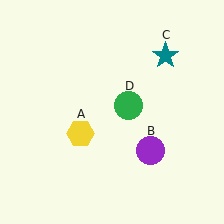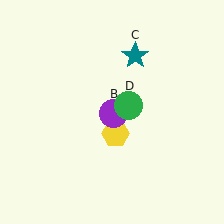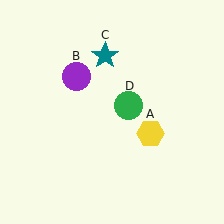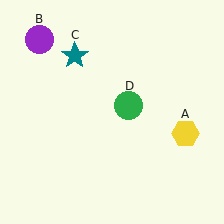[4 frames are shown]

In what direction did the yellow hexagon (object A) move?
The yellow hexagon (object A) moved right.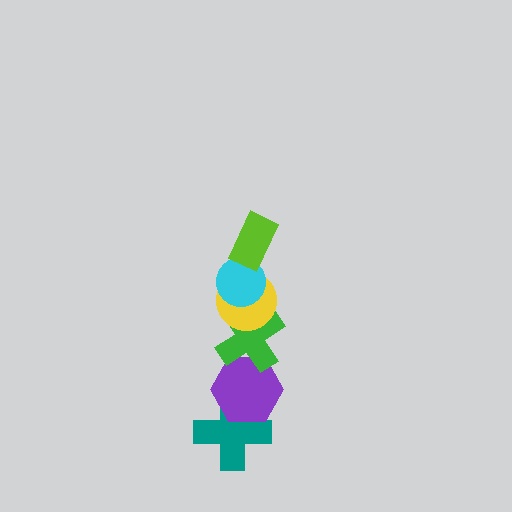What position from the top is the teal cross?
The teal cross is 6th from the top.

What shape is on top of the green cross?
The yellow circle is on top of the green cross.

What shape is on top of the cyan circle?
The lime rectangle is on top of the cyan circle.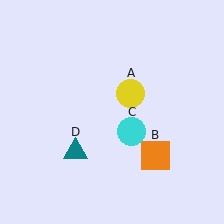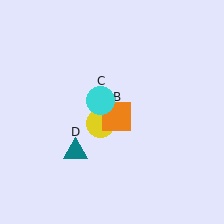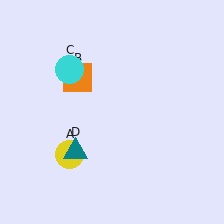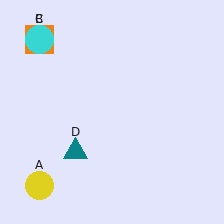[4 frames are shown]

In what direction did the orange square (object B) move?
The orange square (object B) moved up and to the left.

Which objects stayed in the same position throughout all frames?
Teal triangle (object D) remained stationary.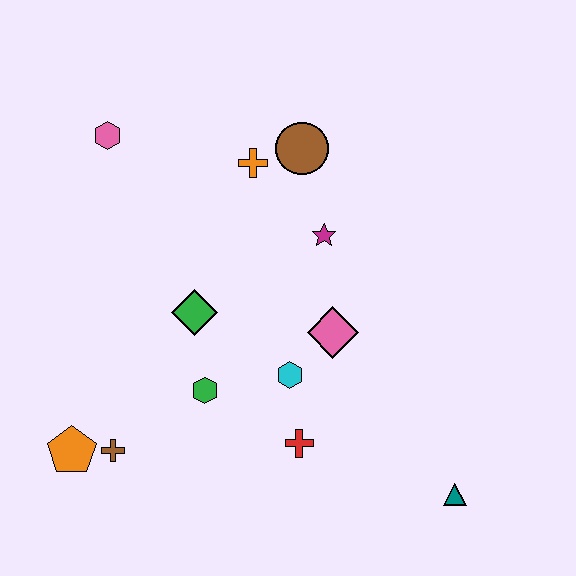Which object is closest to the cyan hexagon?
The pink diamond is closest to the cyan hexagon.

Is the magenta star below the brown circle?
Yes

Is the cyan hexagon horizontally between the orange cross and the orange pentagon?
No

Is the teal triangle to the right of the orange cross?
Yes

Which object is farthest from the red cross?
The pink hexagon is farthest from the red cross.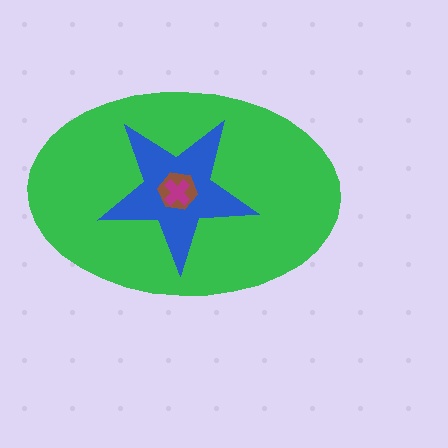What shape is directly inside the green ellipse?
The blue star.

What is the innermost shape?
The magenta cross.